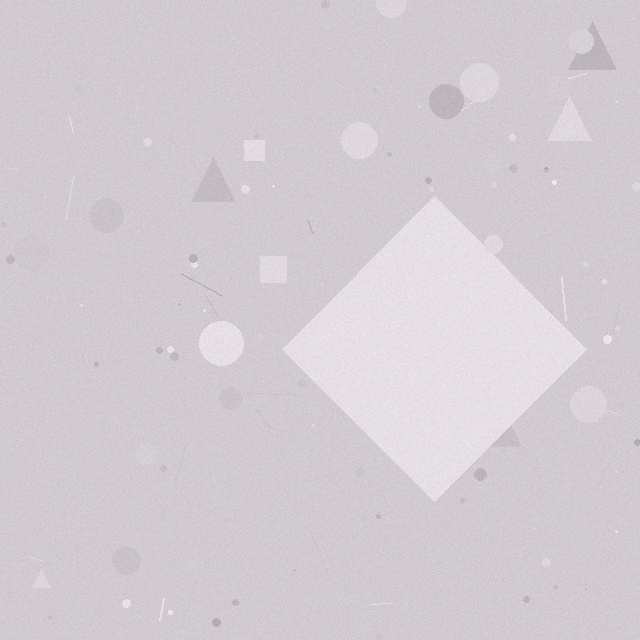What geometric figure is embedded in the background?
A diamond is embedded in the background.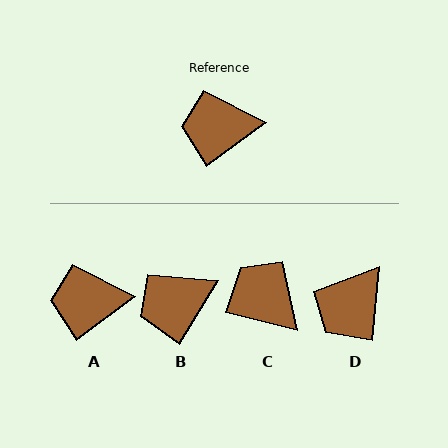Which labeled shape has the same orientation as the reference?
A.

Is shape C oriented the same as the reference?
No, it is off by about 51 degrees.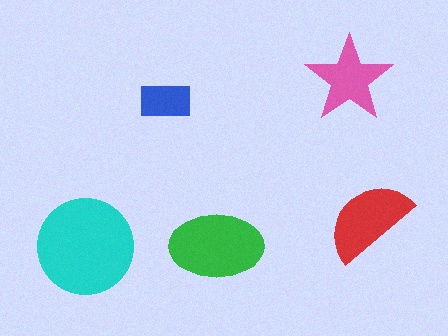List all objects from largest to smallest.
The cyan circle, the green ellipse, the red semicircle, the pink star, the blue rectangle.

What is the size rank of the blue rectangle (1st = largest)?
5th.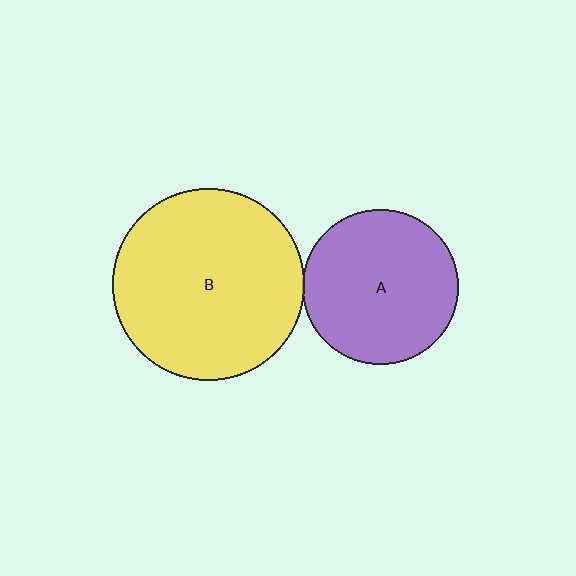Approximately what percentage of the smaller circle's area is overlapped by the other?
Approximately 5%.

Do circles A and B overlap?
Yes.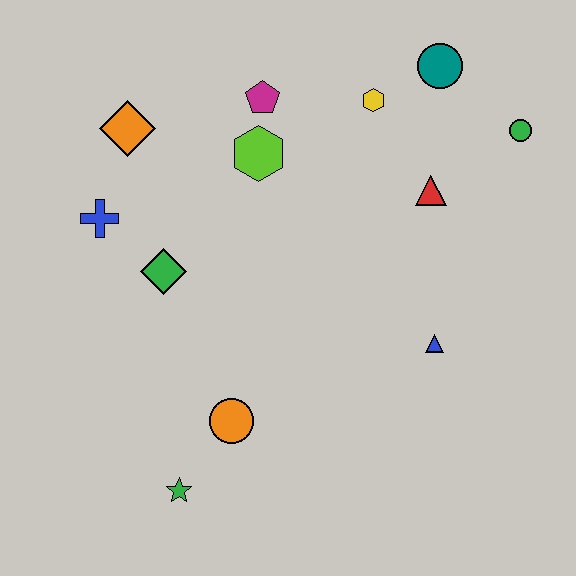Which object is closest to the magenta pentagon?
The lime hexagon is closest to the magenta pentagon.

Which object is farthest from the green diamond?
The green circle is farthest from the green diamond.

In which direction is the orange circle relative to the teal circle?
The orange circle is below the teal circle.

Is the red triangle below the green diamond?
No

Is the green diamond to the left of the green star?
Yes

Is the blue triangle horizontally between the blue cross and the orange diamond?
No